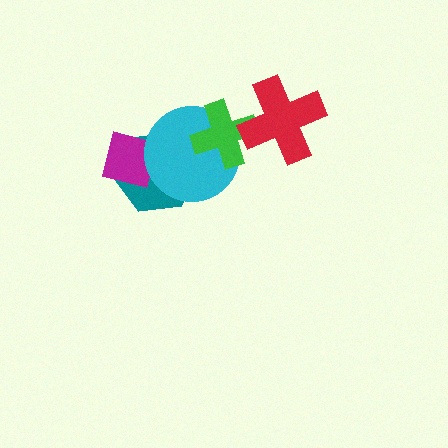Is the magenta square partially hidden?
Yes, it is partially covered by another shape.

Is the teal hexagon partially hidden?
Yes, it is partially covered by another shape.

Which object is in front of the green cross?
The red cross is in front of the green cross.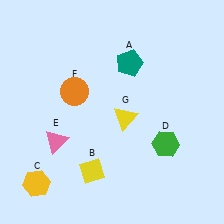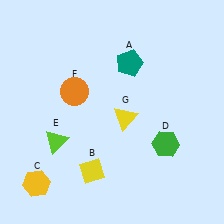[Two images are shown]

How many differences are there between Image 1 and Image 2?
There is 1 difference between the two images.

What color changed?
The triangle (E) changed from pink in Image 1 to lime in Image 2.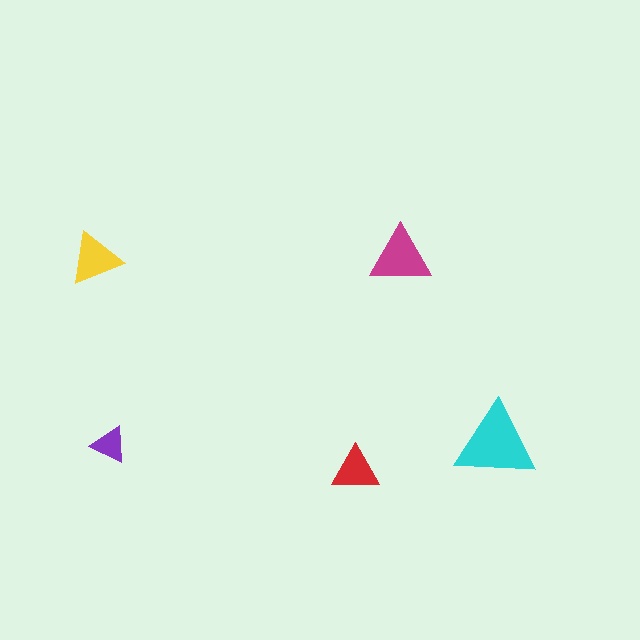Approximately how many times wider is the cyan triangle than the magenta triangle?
About 1.5 times wider.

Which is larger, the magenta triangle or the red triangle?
The magenta one.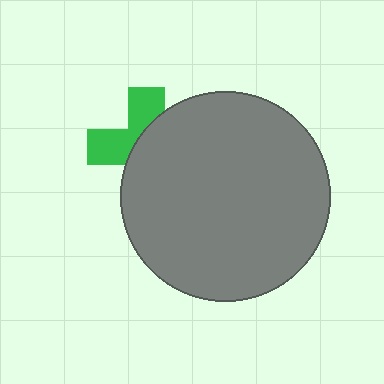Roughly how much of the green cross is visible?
A small part of it is visible (roughly 41%).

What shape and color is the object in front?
The object in front is a gray circle.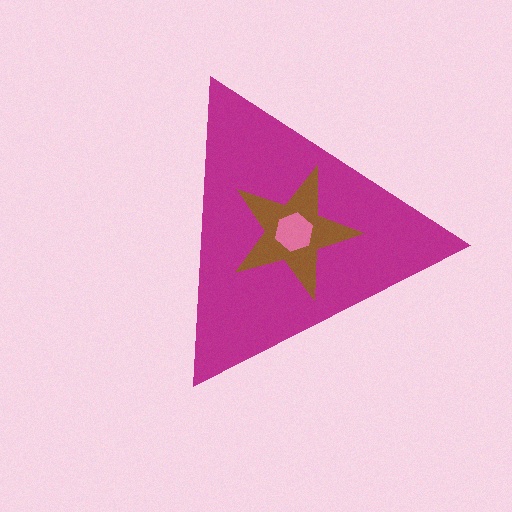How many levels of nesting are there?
3.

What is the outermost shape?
The magenta triangle.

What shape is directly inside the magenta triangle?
The brown star.